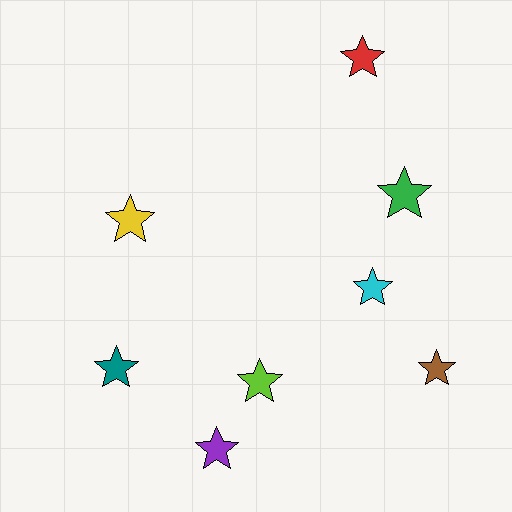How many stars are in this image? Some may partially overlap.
There are 8 stars.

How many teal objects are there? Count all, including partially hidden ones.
There is 1 teal object.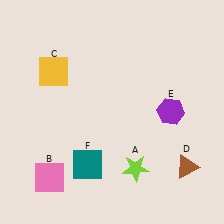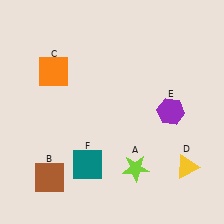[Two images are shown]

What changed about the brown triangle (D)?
In Image 1, D is brown. In Image 2, it changed to yellow.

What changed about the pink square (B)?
In Image 1, B is pink. In Image 2, it changed to brown.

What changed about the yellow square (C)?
In Image 1, C is yellow. In Image 2, it changed to orange.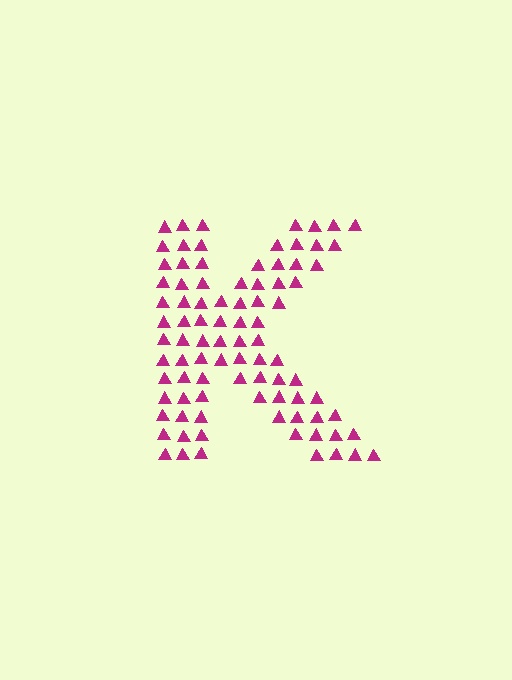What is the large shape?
The large shape is the letter K.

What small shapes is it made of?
It is made of small triangles.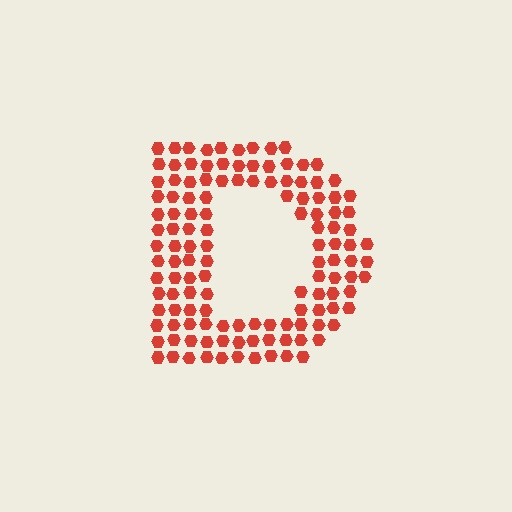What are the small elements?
The small elements are hexagons.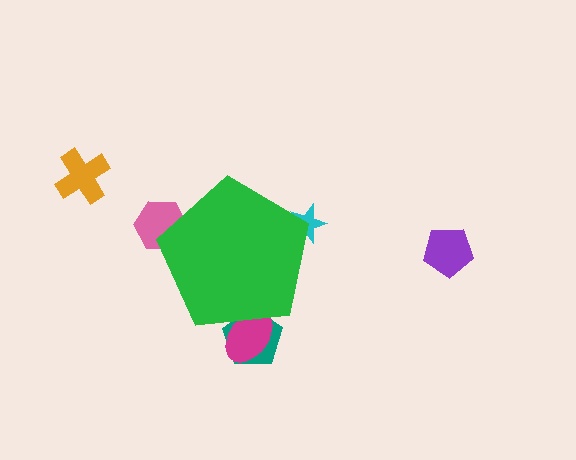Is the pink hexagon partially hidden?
Yes, the pink hexagon is partially hidden behind the green pentagon.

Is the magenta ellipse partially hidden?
Yes, the magenta ellipse is partially hidden behind the green pentagon.